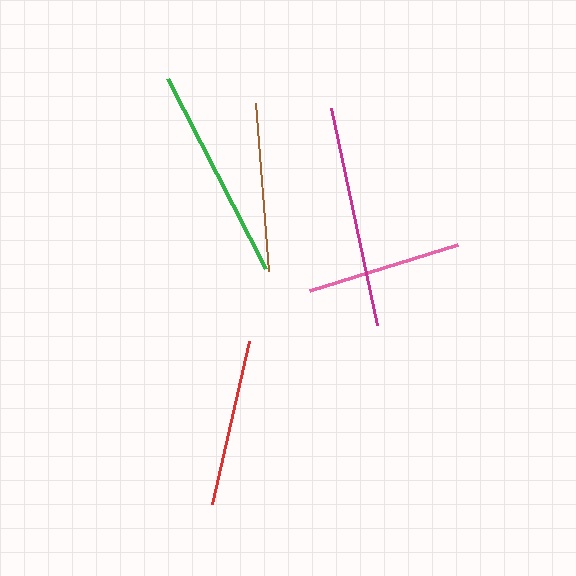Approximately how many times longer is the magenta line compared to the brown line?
The magenta line is approximately 1.3 times the length of the brown line.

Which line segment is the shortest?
The pink line is the shortest at approximately 155 pixels.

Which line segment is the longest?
The magenta line is the longest at approximately 221 pixels.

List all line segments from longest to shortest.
From longest to shortest: magenta, green, brown, red, pink.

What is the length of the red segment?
The red segment is approximately 167 pixels long.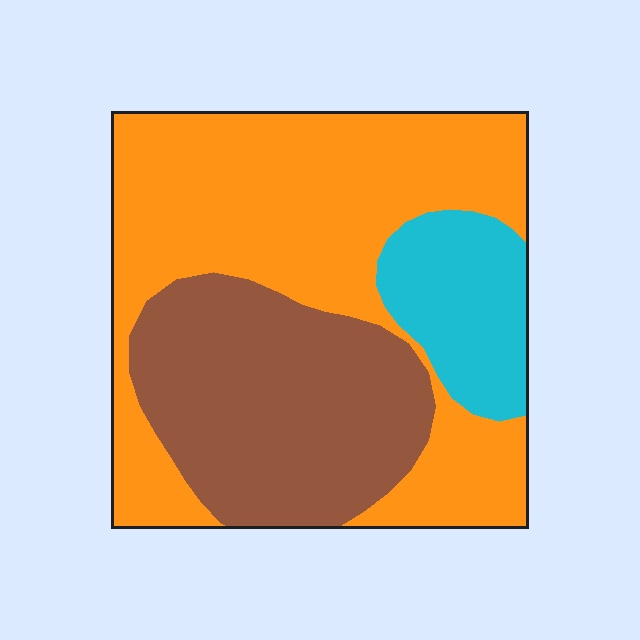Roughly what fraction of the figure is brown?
Brown covers around 35% of the figure.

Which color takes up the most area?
Orange, at roughly 55%.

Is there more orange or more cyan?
Orange.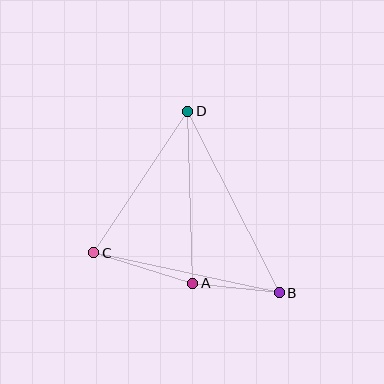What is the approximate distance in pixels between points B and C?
The distance between B and C is approximately 190 pixels.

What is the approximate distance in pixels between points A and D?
The distance between A and D is approximately 172 pixels.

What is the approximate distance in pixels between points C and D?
The distance between C and D is approximately 170 pixels.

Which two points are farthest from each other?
Points B and D are farthest from each other.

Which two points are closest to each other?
Points A and B are closest to each other.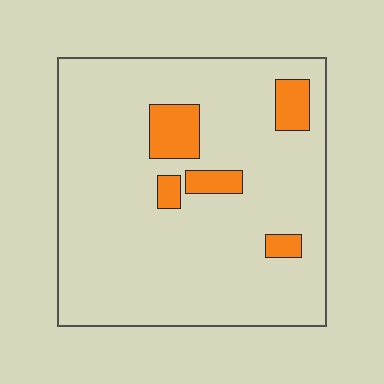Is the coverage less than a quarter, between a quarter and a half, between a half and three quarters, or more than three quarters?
Less than a quarter.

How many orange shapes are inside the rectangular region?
5.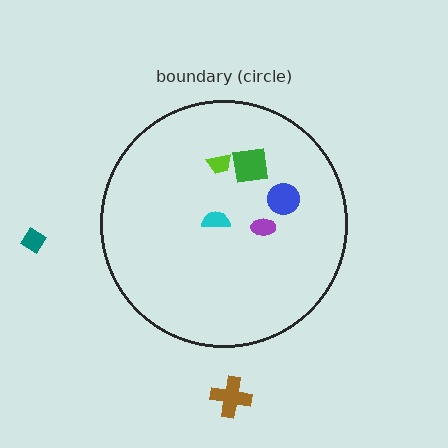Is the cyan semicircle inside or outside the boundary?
Inside.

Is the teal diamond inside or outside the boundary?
Outside.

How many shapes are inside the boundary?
5 inside, 2 outside.